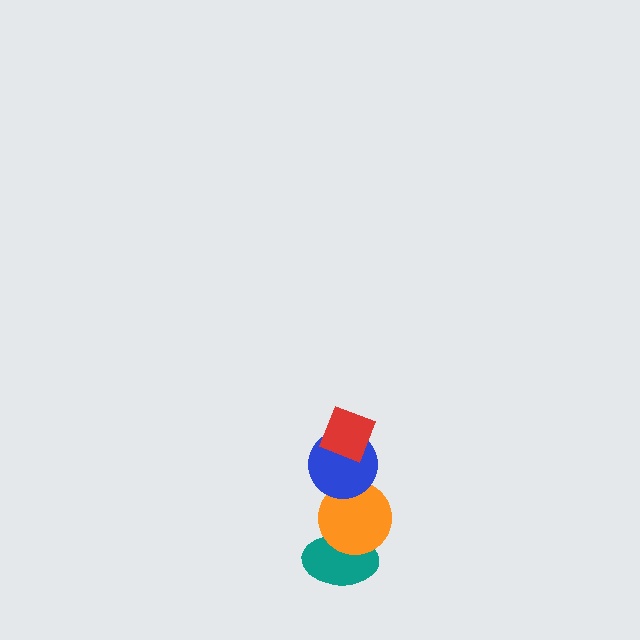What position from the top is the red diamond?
The red diamond is 1st from the top.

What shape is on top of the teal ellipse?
The orange circle is on top of the teal ellipse.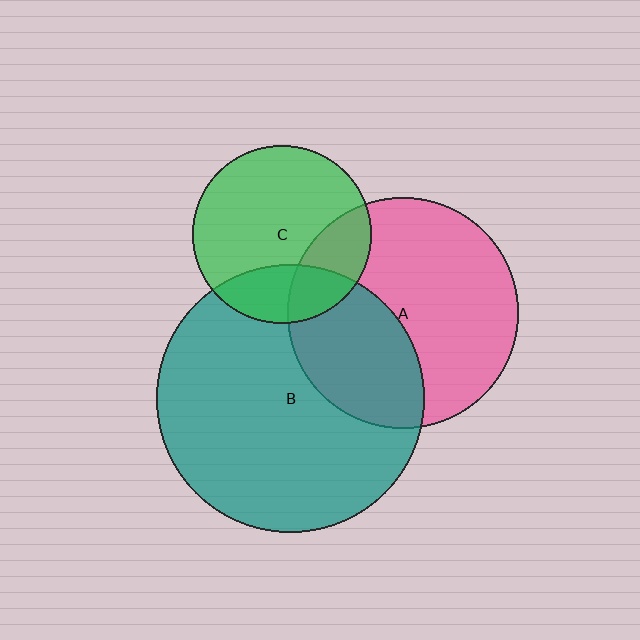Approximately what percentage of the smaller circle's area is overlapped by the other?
Approximately 25%.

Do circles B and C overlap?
Yes.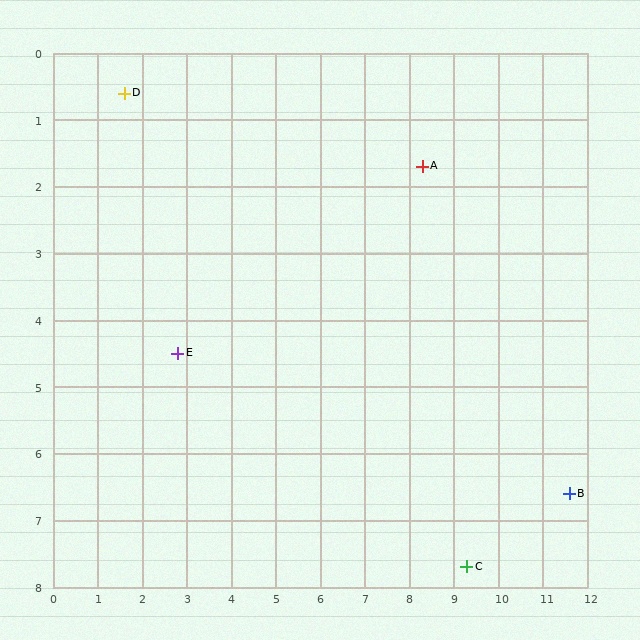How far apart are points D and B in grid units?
Points D and B are about 11.7 grid units apart.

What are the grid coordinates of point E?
Point E is at approximately (2.8, 4.5).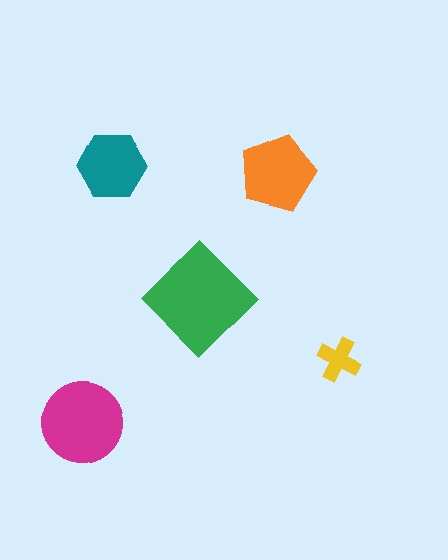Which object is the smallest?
The yellow cross.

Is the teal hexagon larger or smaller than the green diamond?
Smaller.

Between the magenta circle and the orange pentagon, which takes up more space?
The magenta circle.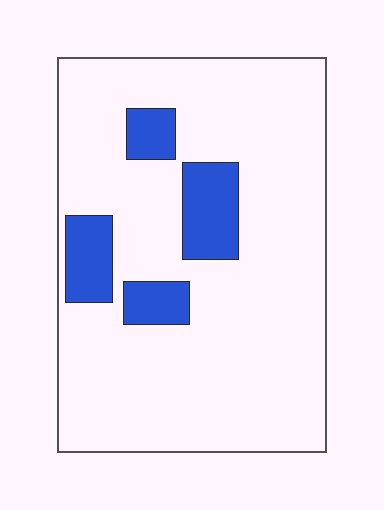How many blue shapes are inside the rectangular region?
4.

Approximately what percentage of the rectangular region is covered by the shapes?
Approximately 15%.